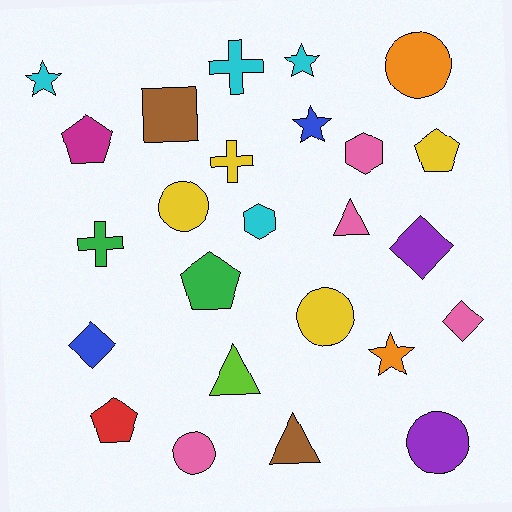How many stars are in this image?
There are 4 stars.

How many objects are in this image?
There are 25 objects.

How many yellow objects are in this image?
There are 4 yellow objects.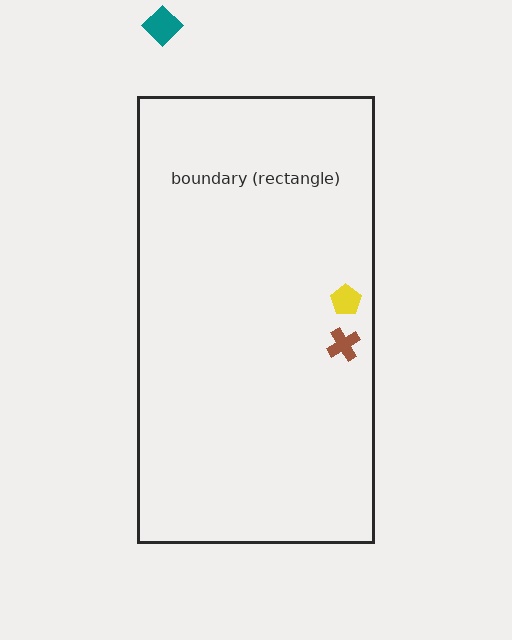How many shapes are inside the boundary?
2 inside, 1 outside.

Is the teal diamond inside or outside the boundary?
Outside.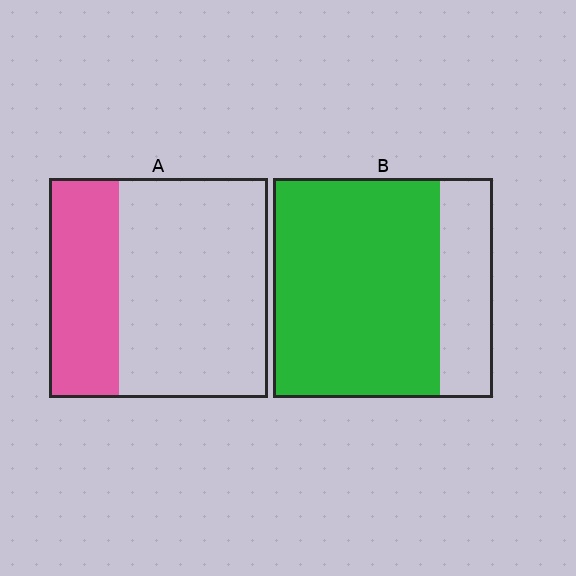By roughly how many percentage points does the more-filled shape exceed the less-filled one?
By roughly 45 percentage points (B over A).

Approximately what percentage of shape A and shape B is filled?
A is approximately 30% and B is approximately 75%.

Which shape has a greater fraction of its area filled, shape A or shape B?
Shape B.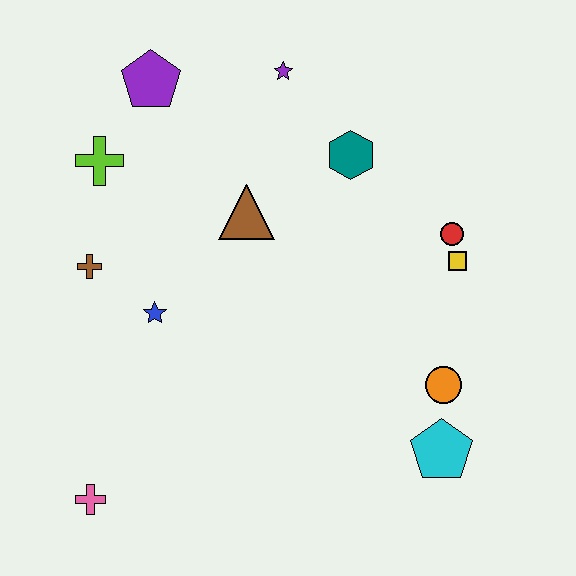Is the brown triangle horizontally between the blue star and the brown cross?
No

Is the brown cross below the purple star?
Yes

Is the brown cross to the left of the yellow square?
Yes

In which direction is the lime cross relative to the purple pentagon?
The lime cross is below the purple pentagon.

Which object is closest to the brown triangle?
The teal hexagon is closest to the brown triangle.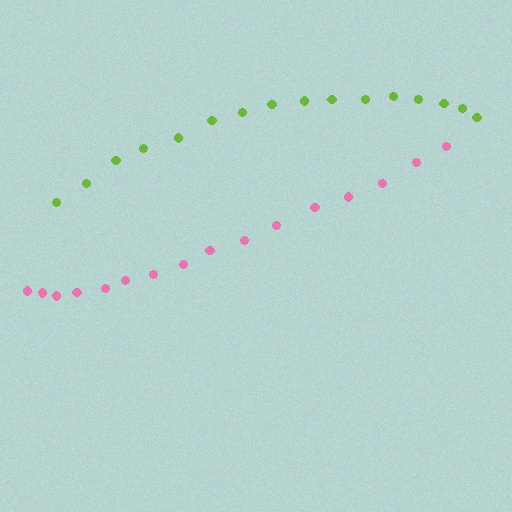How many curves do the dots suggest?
There are 2 distinct paths.